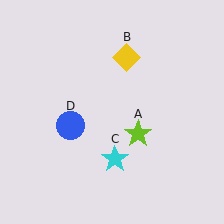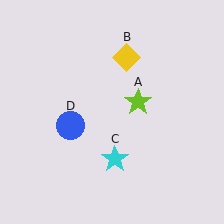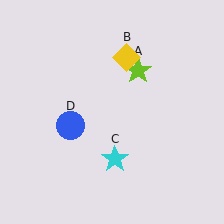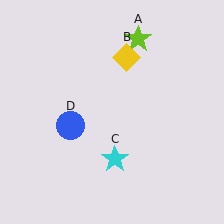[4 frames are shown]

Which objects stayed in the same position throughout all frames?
Yellow diamond (object B) and cyan star (object C) and blue circle (object D) remained stationary.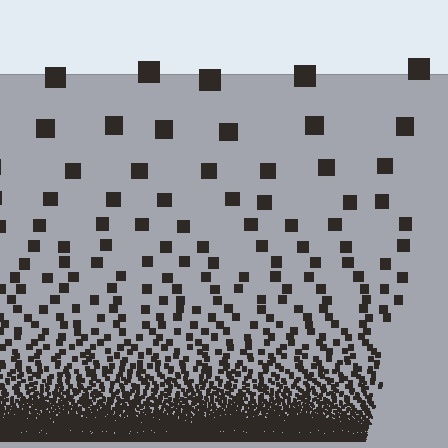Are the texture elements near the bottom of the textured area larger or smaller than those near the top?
Smaller. The gradient is inverted — elements near the bottom are smaller and denser.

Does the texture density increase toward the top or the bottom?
Density increases toward the bottom.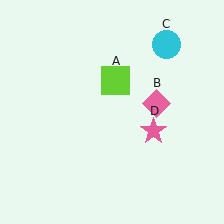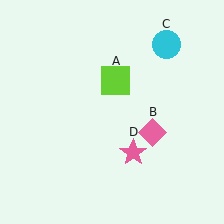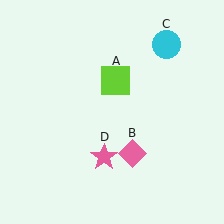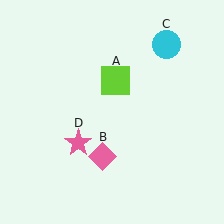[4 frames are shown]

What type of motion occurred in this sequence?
The pink diamond (object B), pink star (object D) rotated clockwise around the center of the scene.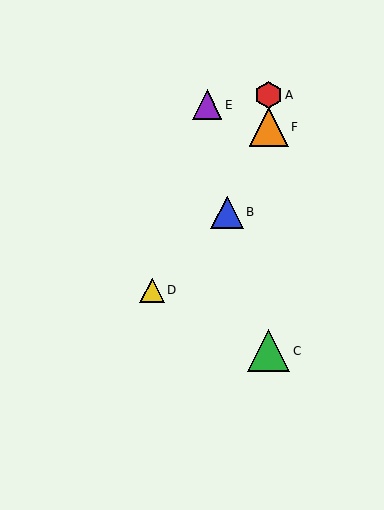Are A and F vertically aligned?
Yes, both are at x≈269.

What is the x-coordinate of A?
Object A is at x≈269.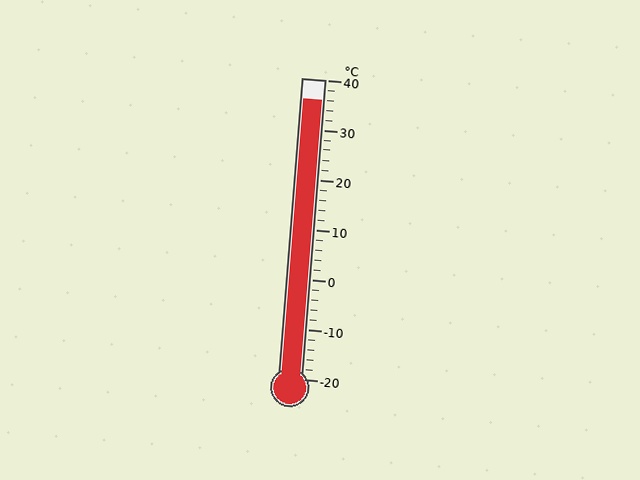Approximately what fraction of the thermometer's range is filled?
The thermometer is filled to approximately 95% of its range.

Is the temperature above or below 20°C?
The temperature is above 20°C.